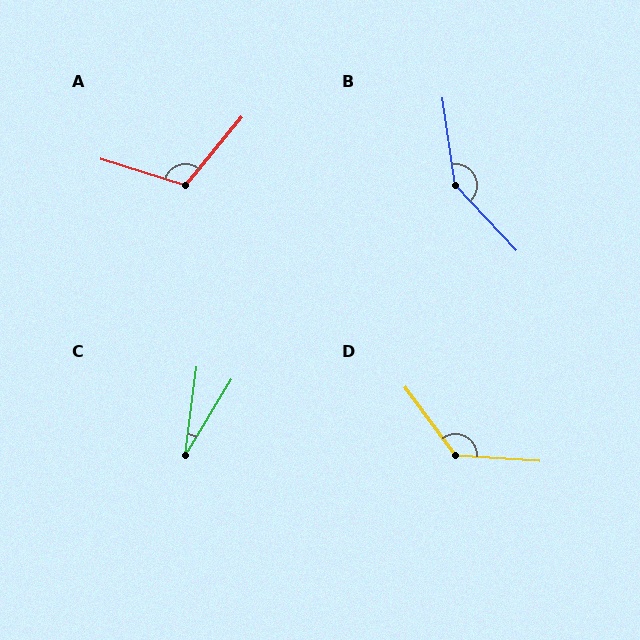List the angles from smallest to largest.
C (24°), A (112°), D (130°), B (145°).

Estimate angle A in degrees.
Approximately 112 degrees.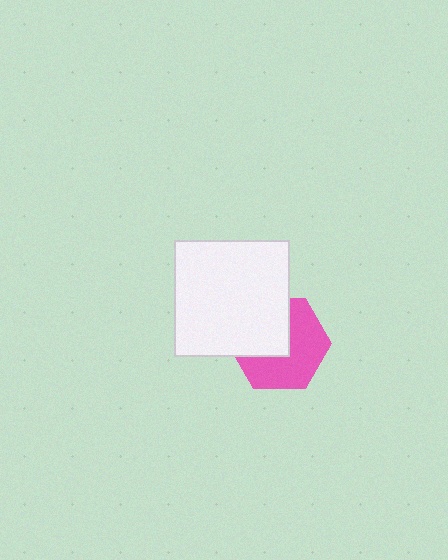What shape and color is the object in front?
The object in front is a white square.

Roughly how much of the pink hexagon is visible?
About half of it is visible (roughly 57%).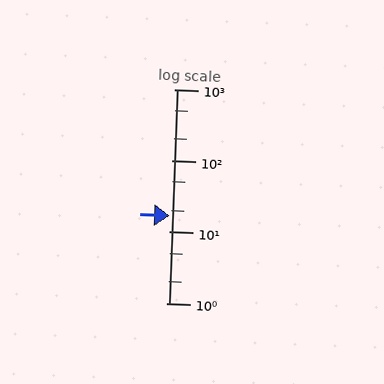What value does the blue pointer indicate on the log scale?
The pointer indicates approximately 17.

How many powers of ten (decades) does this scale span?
The scale spans 3 decades, from 1 to 1000.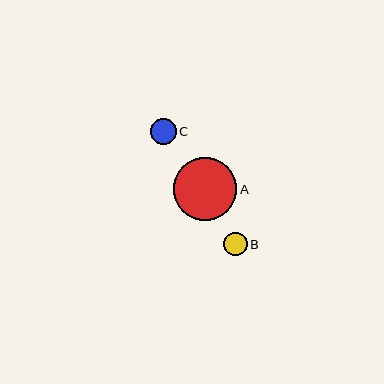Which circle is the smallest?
Circle B is the smallest with a size of approximately 24 pixels.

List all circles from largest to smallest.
From largest to smallest: A, C, B.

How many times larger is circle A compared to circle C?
Circle A is approximately 2.4 times the size of circle C.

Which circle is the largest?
Circle A is the largest with a size of approximately 63 pixels.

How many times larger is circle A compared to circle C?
Circle A is approximately 2.4 times the size of circle C.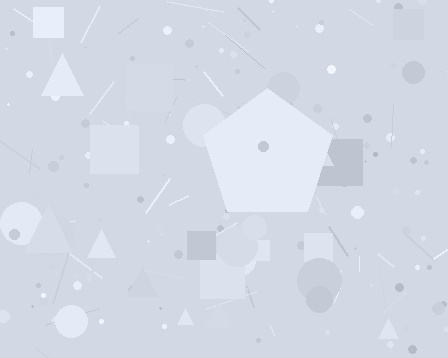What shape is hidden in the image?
A pentagon is hidden in the image.